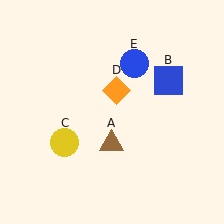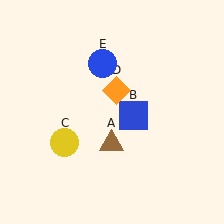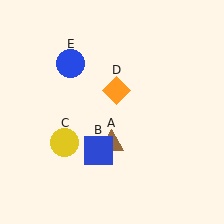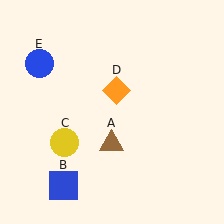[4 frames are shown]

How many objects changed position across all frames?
2 objects changed position: blue square (object B), blue circle (object E).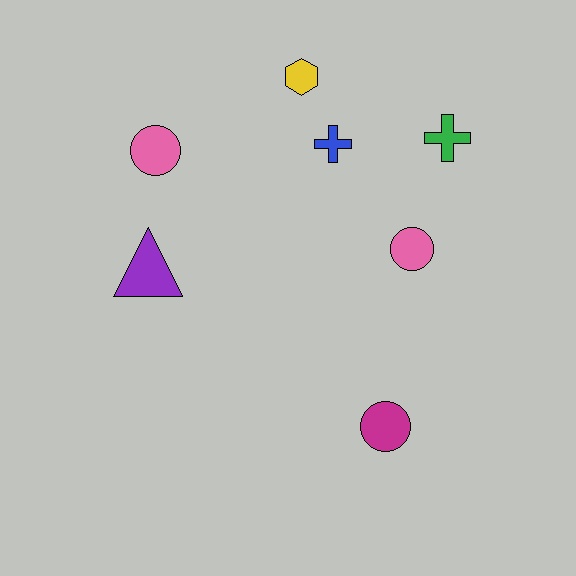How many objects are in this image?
There are 7 objects.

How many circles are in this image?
There are 3 circles.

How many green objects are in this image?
There is 1 green object.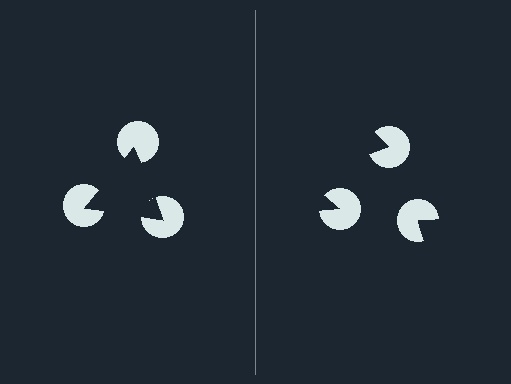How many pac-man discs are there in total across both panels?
6 — 3 on each side.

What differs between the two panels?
The pac-man discs are positioned identically on both sides; only the wedge orientations differ. On the left they align to a triangle; on the right they are misaligned.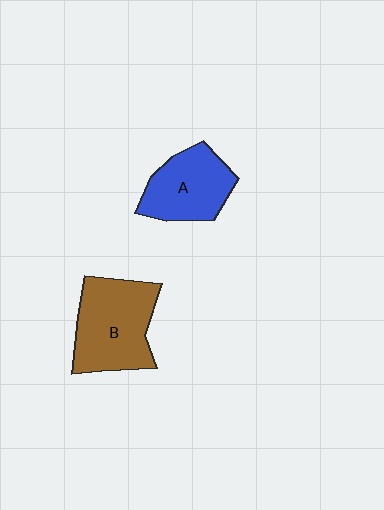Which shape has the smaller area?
Shape A (blue).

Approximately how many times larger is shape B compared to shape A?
Approximately 1.3 times.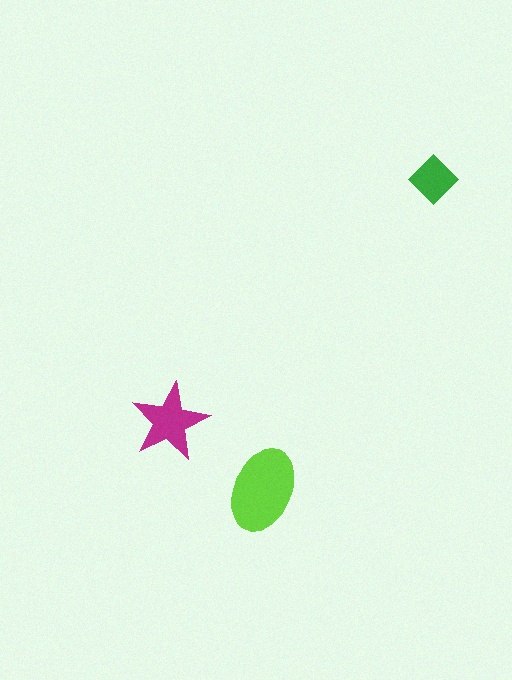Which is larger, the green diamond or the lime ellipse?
The lime ellipse.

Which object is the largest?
The lime ellipse.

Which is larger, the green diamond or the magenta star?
The magenta star.